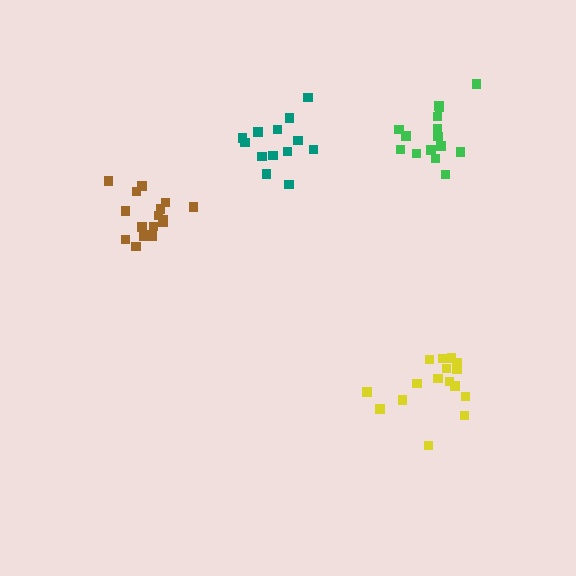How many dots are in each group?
Group 1: 16 dots, Group 2: 13 dots, Group 3: 17 dots, Group 4: 16 dots (62 total).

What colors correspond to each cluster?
The clusters are colored: green, teal, brown, yellow.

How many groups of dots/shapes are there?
There are 4 groups.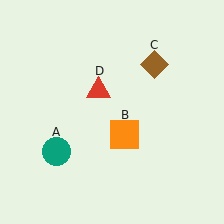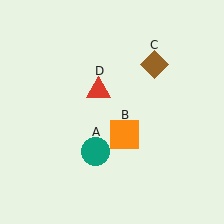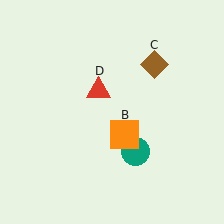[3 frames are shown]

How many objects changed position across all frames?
1 object changed position: teal circle (object A).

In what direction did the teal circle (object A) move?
The teal circle (object A) moved right.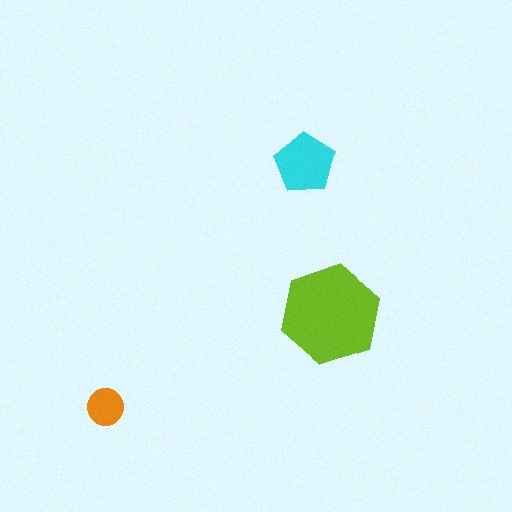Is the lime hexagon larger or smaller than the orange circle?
Larger.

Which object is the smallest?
The orange circle.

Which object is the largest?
The lime hexagon.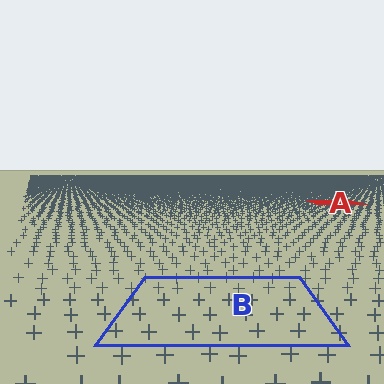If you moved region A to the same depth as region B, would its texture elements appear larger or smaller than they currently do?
They would appear larger. At a closer depth, the same texture elements are projected at a bigger on-screen size.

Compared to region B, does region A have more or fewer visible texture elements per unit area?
Region A has more texture elements per unit area — they are packed more densely because it is farther away.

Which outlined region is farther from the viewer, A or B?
Region A is farther from the viewer — the texture elements inside it appear smaller and more densely packed.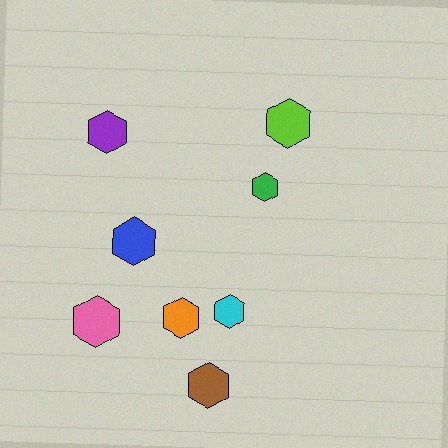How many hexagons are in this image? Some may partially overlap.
There are 8 hexagons.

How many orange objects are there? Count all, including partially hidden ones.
There is 1 orange object.